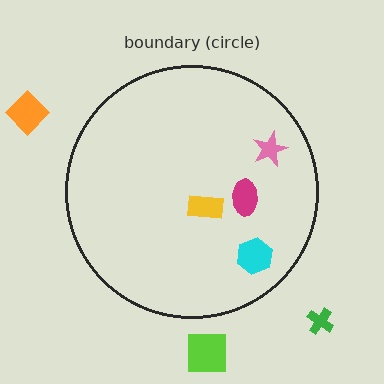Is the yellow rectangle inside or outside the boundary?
Inside.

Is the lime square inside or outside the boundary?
Outside.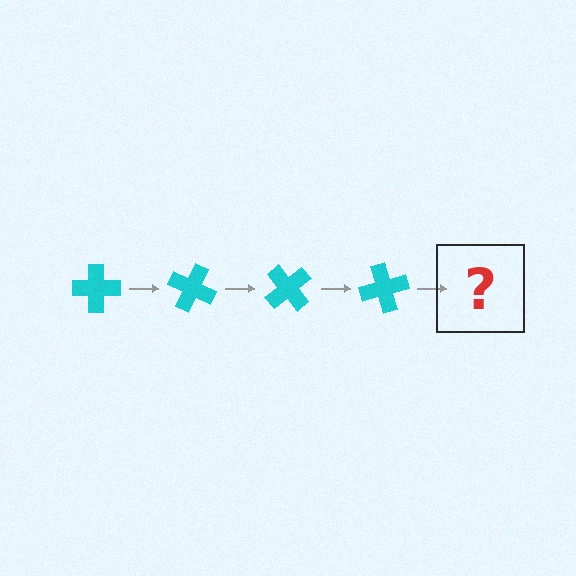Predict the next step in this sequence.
The next step is a cyan cross rotated 100 degrees.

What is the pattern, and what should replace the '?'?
The pattern is that the cross rotates 25 degrees each step. The '?' should be a cyan cross rotated 100 degrees.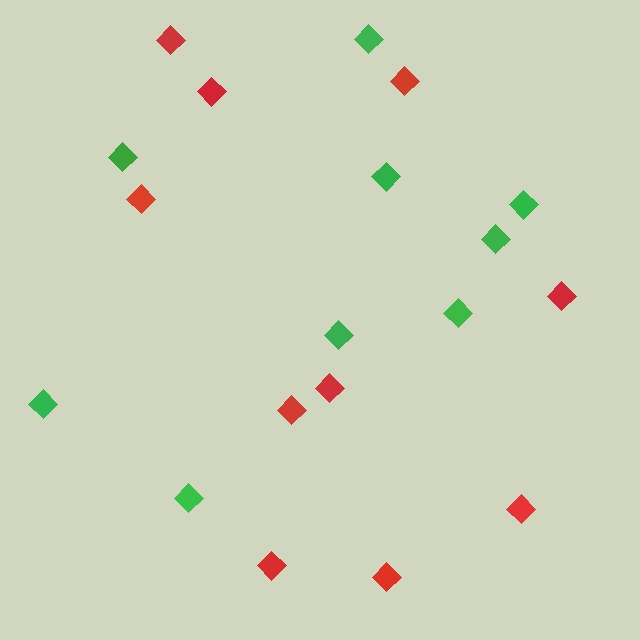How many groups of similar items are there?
There are 2 groups: one group of green diamonds (9) and one group of red diamonds (10).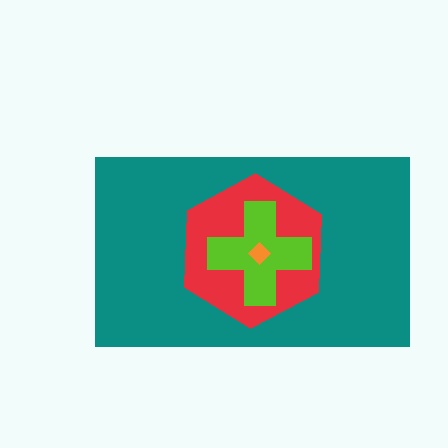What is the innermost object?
The orange diamond.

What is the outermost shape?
The teal rectangle.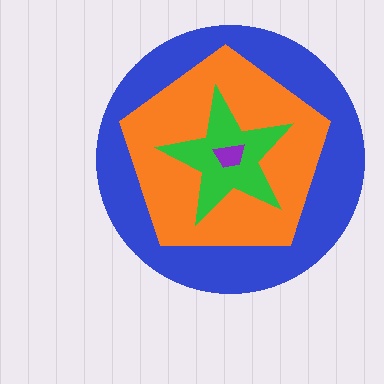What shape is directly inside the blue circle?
The orange pentagon.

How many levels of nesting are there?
4.